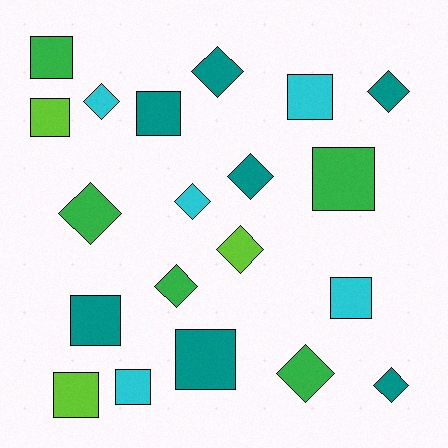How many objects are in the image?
There are 20 objects.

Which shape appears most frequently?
Diamond, with 10 objects.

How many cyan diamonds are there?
There are 2 cyan diamonds.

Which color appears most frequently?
Teal, with 7 objects.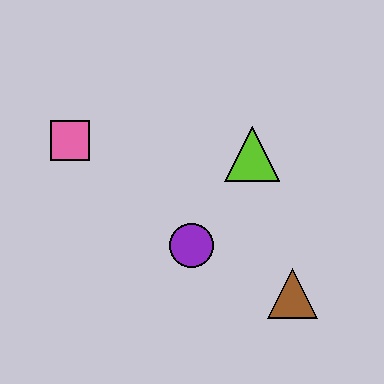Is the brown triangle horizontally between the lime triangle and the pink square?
No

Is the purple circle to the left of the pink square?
No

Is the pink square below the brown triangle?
No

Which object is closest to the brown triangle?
The purple circle is closest to the brown triangle.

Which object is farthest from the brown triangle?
The pink square is farthest from the brown triangle.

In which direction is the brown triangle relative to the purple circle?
The brown triangle is to the right of the purple circle.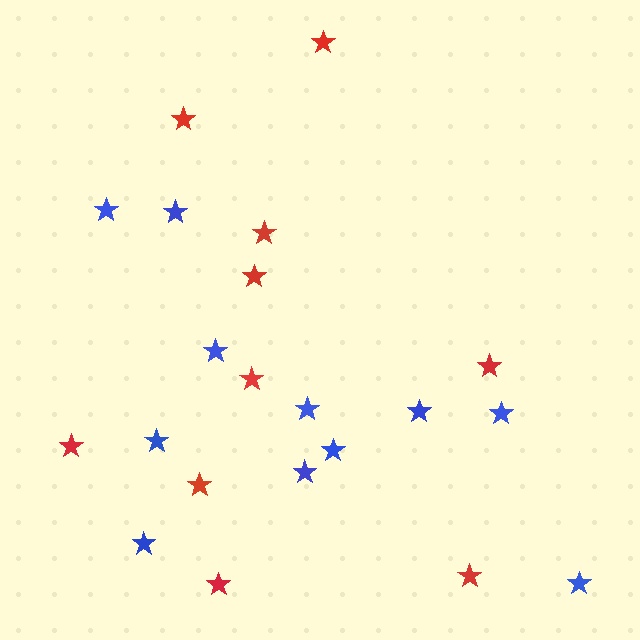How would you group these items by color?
There are 2 groups: one group of blue stars (11) and one group of red stars (10).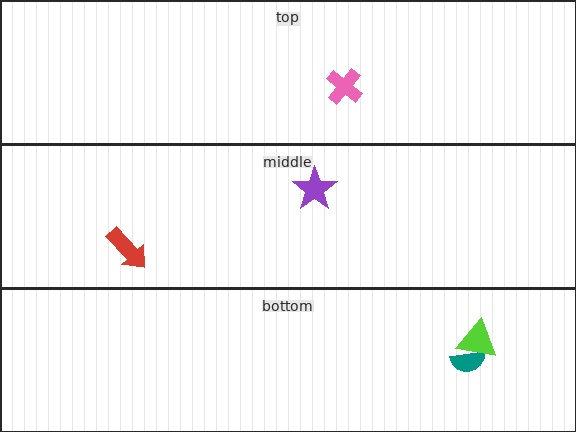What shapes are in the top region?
The pink cross.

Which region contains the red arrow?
The middle region.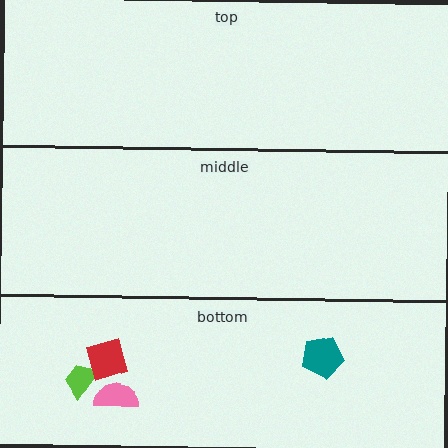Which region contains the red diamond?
The bottom region.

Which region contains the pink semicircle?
The bottom region.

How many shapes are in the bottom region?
4.